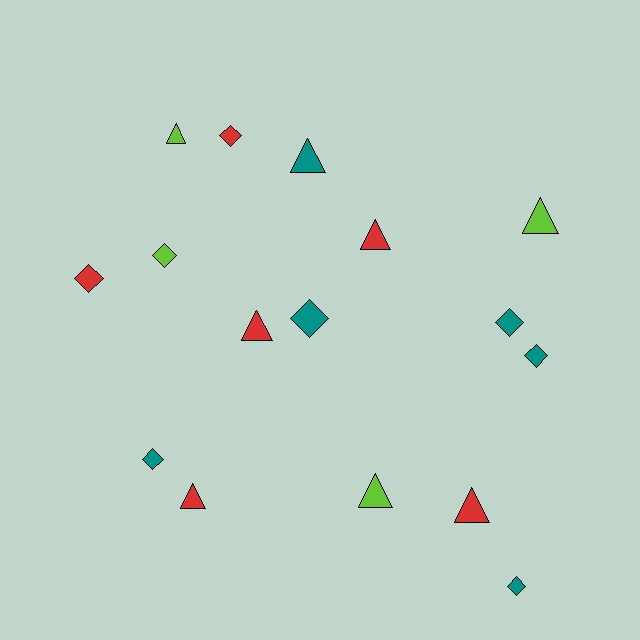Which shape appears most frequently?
Diamond, with 8 objects.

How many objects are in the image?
There are 16 objects.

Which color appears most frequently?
Red, with 6 objects.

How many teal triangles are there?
There is 1 teal triangle.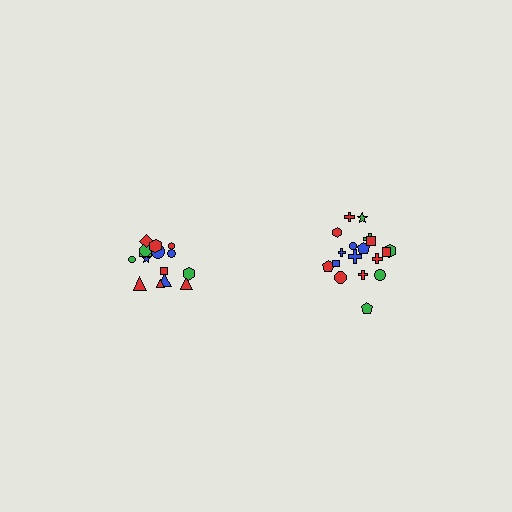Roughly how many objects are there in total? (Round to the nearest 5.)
Roughly 35 objects in total.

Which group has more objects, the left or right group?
The right group.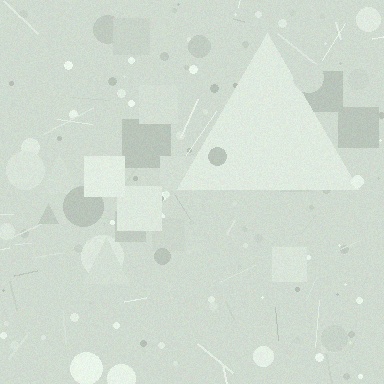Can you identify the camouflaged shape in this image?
The camouflaged shape is a triangle.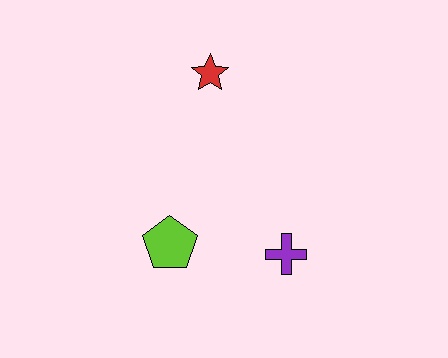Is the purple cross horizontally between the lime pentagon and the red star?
No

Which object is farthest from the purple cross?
The red star is farthest from the purple cross.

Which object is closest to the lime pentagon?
The purple cross is closest to the lime pentagon.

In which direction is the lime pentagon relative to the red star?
The lime pentagon is below the red star.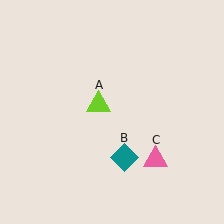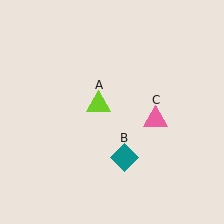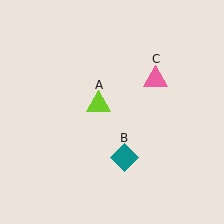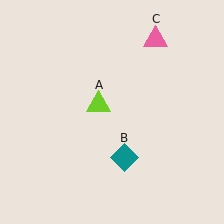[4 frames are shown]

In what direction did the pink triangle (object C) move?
The pink triangle (object C) moved up.